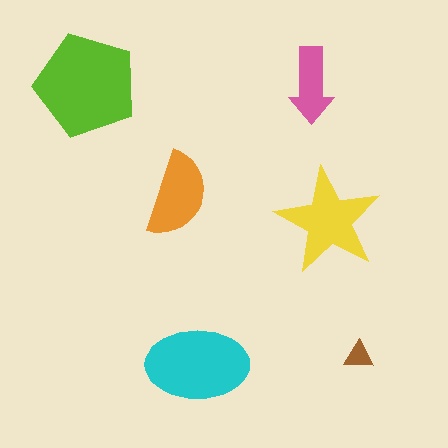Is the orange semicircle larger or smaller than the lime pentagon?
Smaller.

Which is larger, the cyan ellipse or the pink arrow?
The cyan ellipse.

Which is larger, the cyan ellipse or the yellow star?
The cyan ellipse.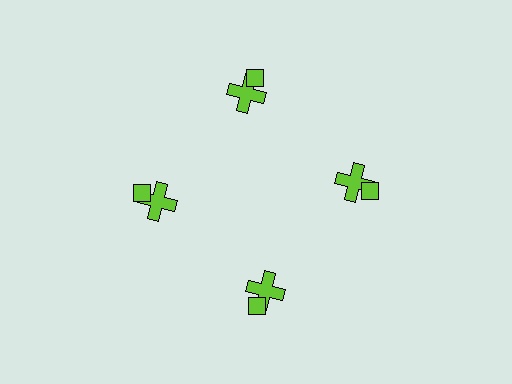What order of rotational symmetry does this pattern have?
This pattern has 4-fold rotational symmetry.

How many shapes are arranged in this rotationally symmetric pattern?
There are 8 shapes, arranged in 4 groups of 2.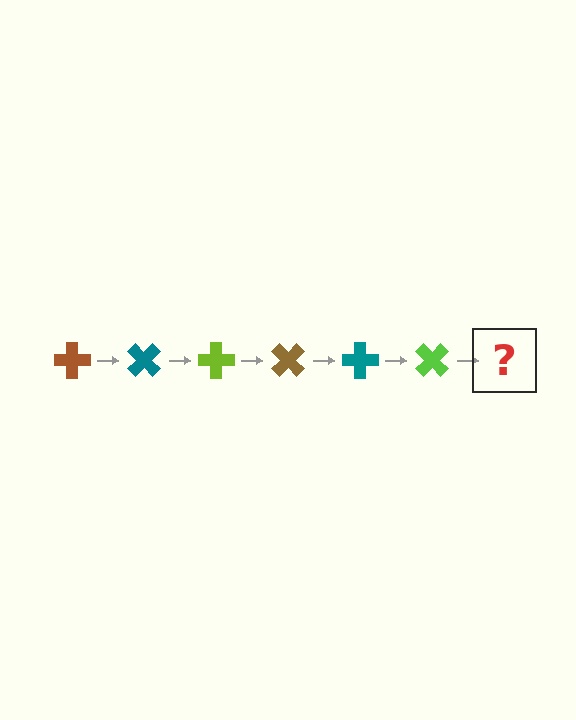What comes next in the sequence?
The next element should be a brown cross, rotated 270 degrees from the start.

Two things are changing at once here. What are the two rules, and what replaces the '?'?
The two rules are that it rotates 45 degrees each step and the color cycles through brown, teal, and lime. The '?' should be a brown cross, rotated 270 degrees from the start.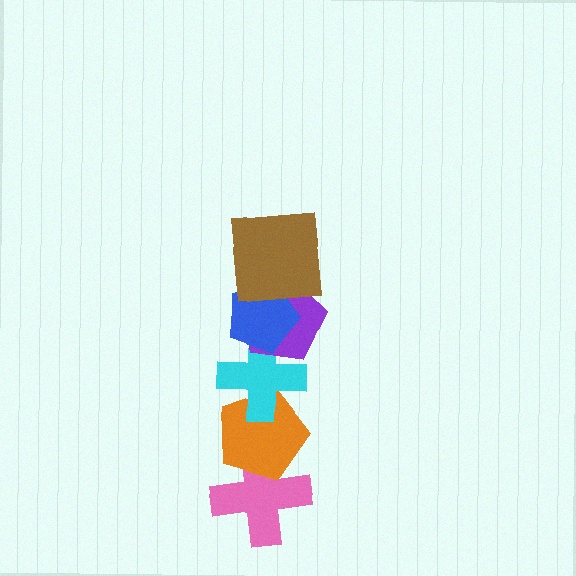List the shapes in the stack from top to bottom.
From top to bottom: the brown square, the blue pentagon, the purple pentagon, the cyan cross, the orange pentagon, the pink cross.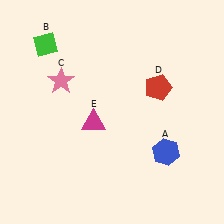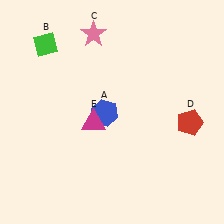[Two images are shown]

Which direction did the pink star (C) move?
The pink star (C) moved up.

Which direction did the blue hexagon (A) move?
The blue hexagon (A) moved left.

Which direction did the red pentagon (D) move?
The red pentagon (D) moved down.